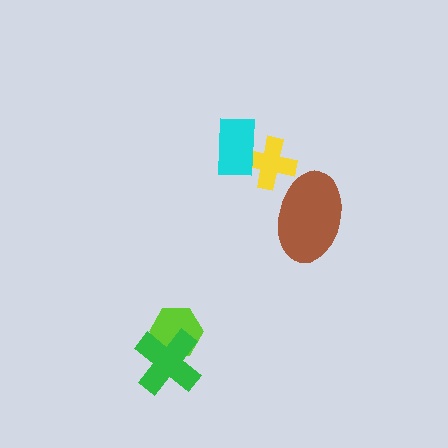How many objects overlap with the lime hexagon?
1 object overlaps with the lime hexagon.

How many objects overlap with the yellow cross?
1 object overlaps with the yellow cross.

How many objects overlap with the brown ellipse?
0 objects overlap with the brown ellipse.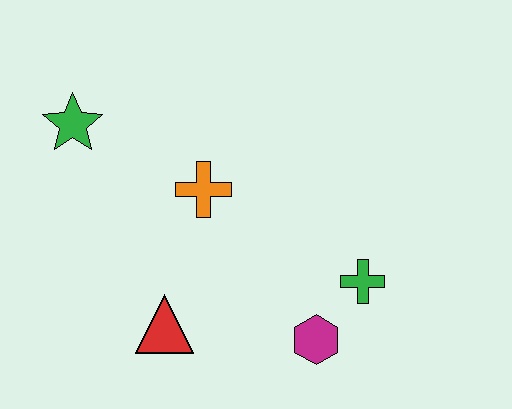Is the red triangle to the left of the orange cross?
Yes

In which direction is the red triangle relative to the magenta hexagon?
The red triangle is to the left of the magenta hexagon.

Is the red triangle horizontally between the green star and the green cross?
Yes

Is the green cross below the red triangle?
No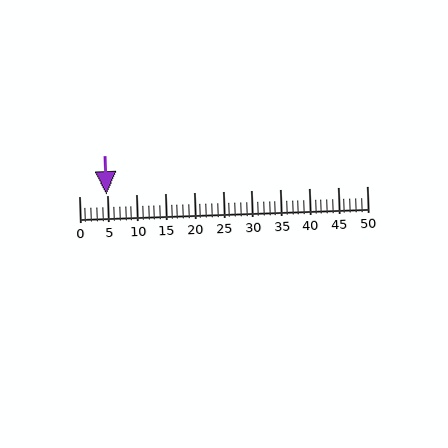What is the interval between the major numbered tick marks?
The major tick marks are spaced 5 units apart.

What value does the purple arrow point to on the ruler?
The purple arrow points to approximately 5.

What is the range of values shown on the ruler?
The ruler shows values from 0 to 50.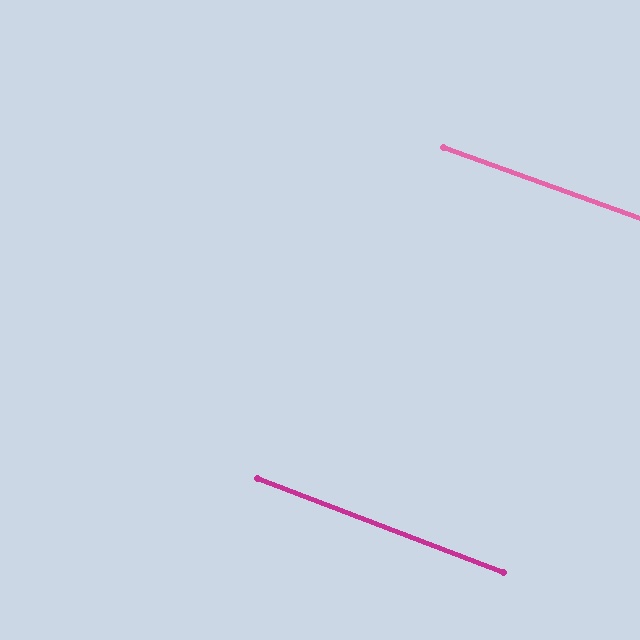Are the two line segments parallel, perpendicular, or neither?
Parallel — their directions differ by only 0.9°.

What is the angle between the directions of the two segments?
Approximately 1 degree.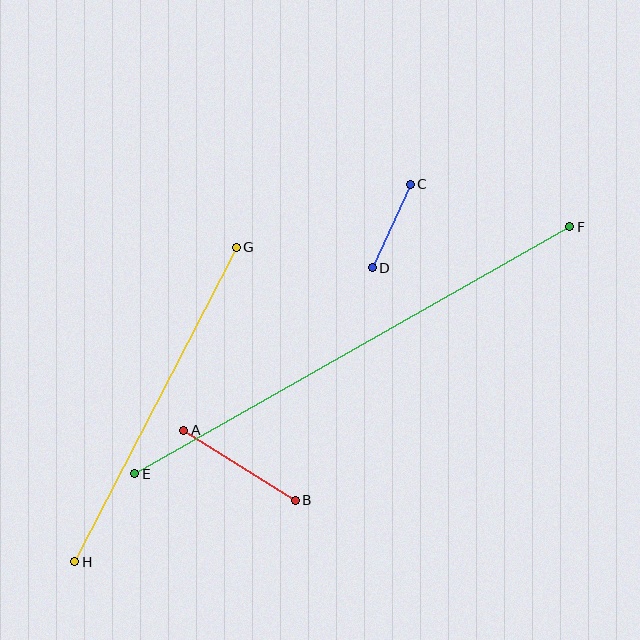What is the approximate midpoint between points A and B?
The midpoint is at approximately (239, 465) pixels.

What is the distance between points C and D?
The distance is approximately 92 pixels.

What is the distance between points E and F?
The distance is approximately 500 pixels.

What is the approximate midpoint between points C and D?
The midpoint is at approximately (391, 226) pixels.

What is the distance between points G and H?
The distance is approximately 353 pixels.